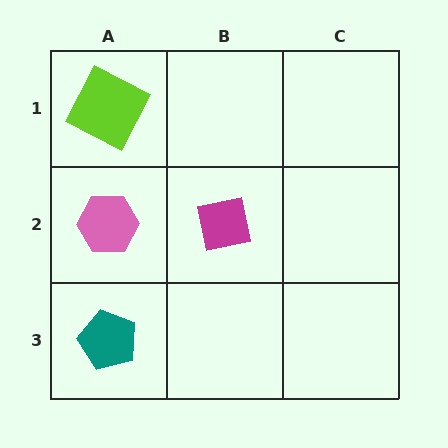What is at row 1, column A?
A lime square.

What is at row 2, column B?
A magenta square.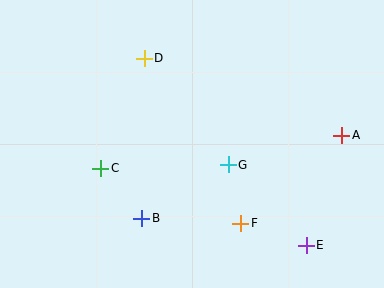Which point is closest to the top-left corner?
Point D is closest to the top-left corner.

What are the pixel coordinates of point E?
Point E is at (306, 245).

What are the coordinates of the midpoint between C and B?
The midpoint between C and B is at (121, 193).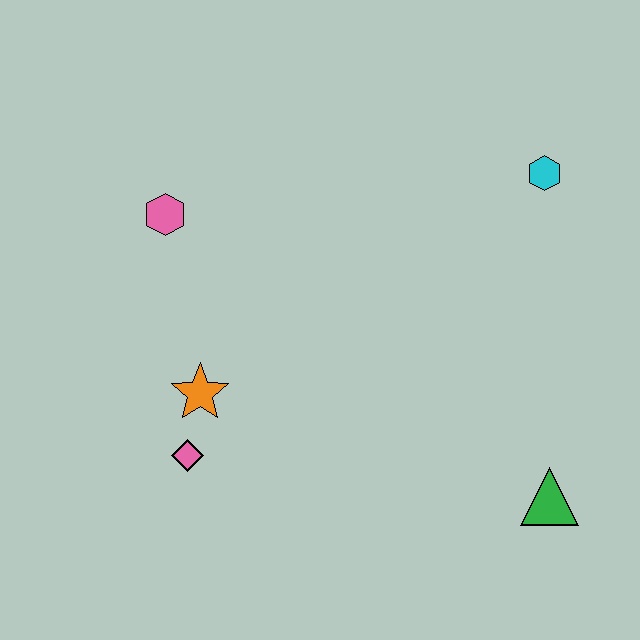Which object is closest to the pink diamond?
The orange star is closest to the pink diamond.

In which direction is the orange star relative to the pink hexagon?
The orange star is below the pink hexagon.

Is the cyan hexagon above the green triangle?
Yes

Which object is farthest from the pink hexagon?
The green triangle is farthest from the pink hexagon.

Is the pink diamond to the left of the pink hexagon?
No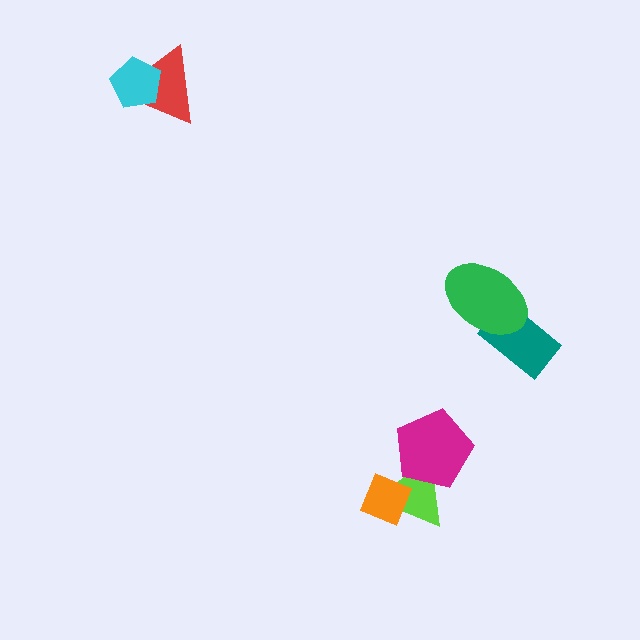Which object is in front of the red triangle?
The cyan pentagon is in front of the red triangle.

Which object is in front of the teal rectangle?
The green ellipse is in front of the teal rectangle.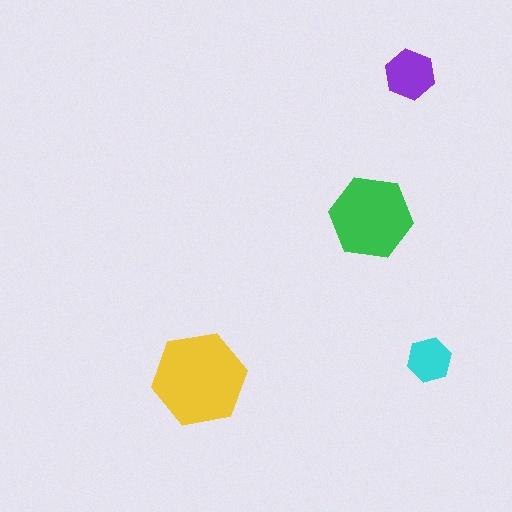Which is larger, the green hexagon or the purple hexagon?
The green one.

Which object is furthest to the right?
The cyan hexagon is rightmost.